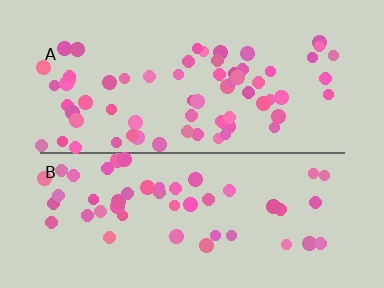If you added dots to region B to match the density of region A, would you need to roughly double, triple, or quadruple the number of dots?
Approximately double.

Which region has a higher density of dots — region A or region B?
A (the top).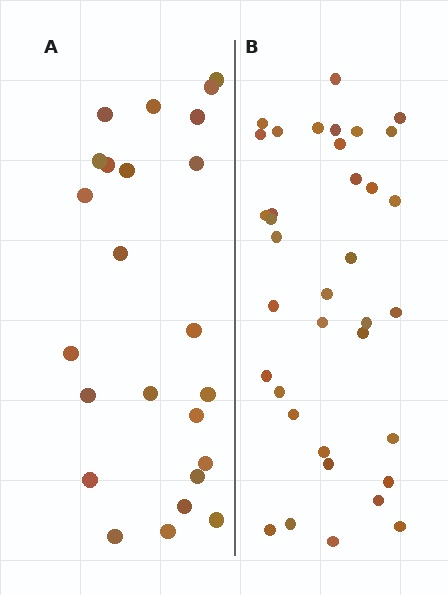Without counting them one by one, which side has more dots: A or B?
Region B (the right region) has more dots.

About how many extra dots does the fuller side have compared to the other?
Region B has roughly 12 or so more dots than region A.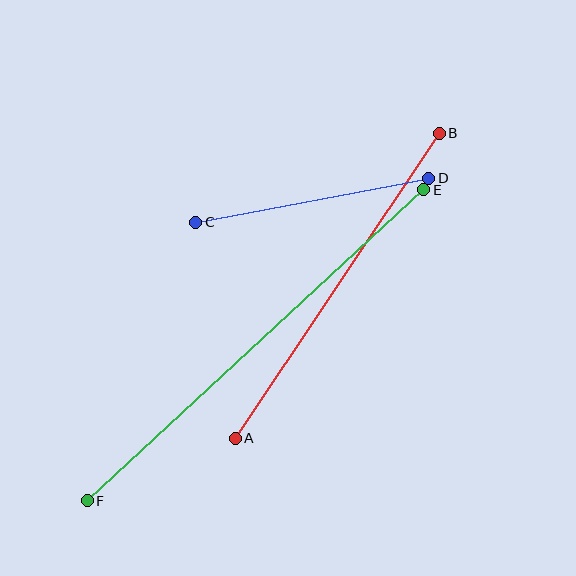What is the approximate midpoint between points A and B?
The midpoint is at approximately (337, 286) pixels.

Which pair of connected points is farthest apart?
Points E and F are farthest apart.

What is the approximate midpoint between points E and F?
The midpoint is at approximately (255, 345) pixels.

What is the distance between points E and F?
The distance is approximately 458 pixels.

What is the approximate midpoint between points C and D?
The midpoint is at approximately (312, 200) pixels.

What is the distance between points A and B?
The distance is approximately 367 pixels.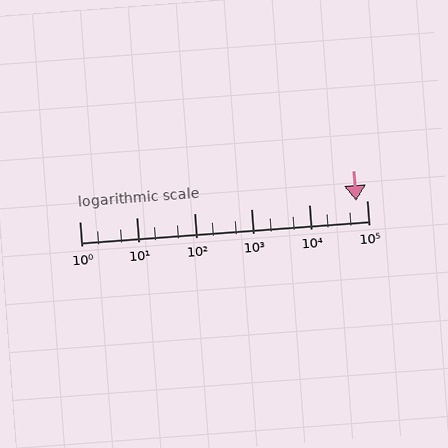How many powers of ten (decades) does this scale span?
The scale spans 5 decades, from 1 to 100000.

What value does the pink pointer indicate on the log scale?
The pointer indicates approximately 65000.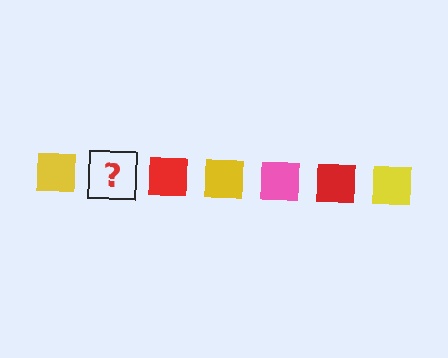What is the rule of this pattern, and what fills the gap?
The rule is that the pattern cycles through yellow, pink, red squares. The gap should be filled with a pink square.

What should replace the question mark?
The question mark should be replaced with a pink square.